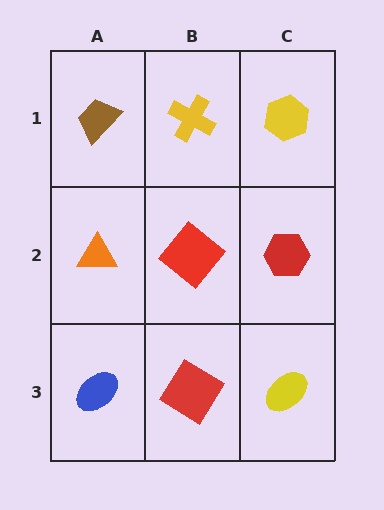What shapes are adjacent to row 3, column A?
An orange triangle (row 2, column A), a red diamond (row 3, column B).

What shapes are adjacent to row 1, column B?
A red diamond (row 2, column B), a brown trapezoid (row 1, column A), a yellow hexagon (row 1, column C).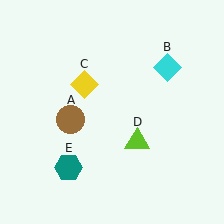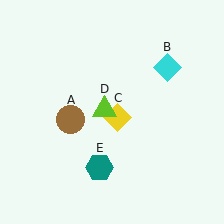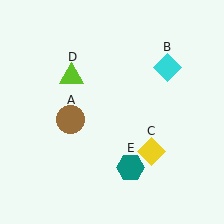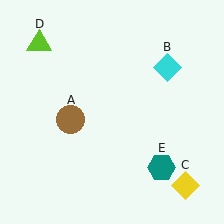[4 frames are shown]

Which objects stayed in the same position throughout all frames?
Brown circle (object A) and cyan diamond (object B) remained stationary.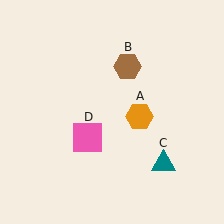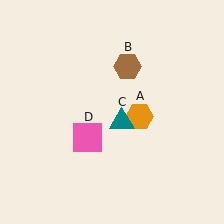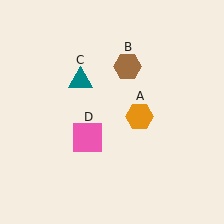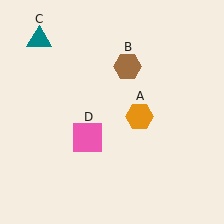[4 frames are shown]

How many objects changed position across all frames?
1 object changed position: teal triangle (object C).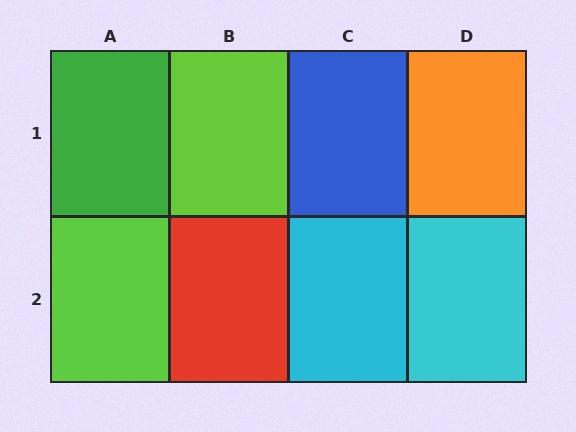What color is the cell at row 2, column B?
Red.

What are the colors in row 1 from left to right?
Green, lime, blue, orange.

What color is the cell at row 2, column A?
Lime.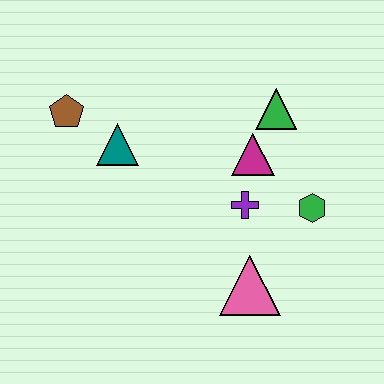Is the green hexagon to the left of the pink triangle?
No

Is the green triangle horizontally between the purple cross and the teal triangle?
No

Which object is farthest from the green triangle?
The brown pentagon is farthest from the green triangle.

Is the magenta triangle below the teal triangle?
Yes